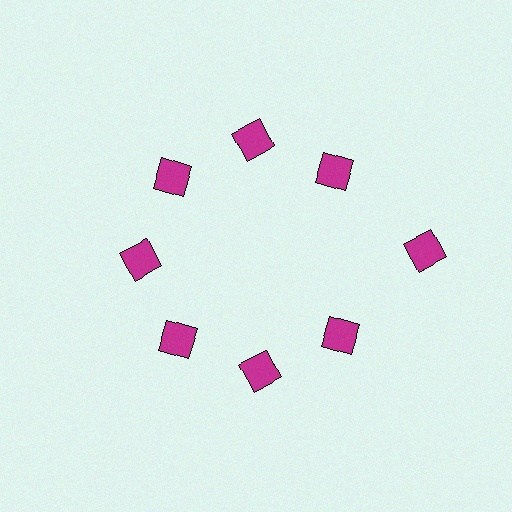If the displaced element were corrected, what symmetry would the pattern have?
It would have 8-fold rotational symmetry — the pattern would map onto itself every 45 degrees.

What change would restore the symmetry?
The symmetry would be restored by moving it inward, back onto the ring so that all 8 diamonds sit at equal angles and equal distance from the center.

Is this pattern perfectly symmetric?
No. The 8 magenta diamonds are arranged in a ring, but one element near the 3 o'clock position is pushed outward from the center, breaking the 8-fold rotational symmetry.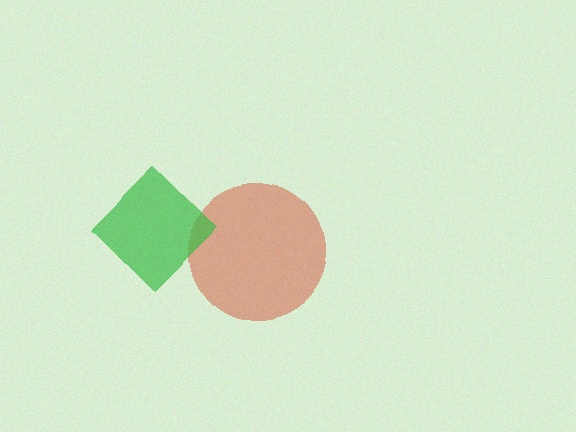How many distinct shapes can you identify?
There are 2 distinct shapes: a red circle, a green diamond.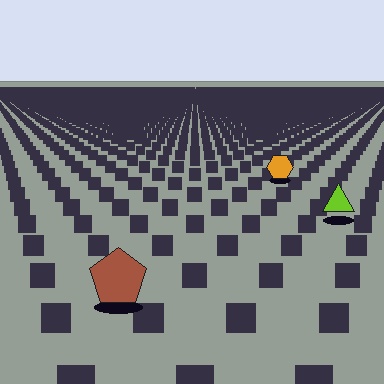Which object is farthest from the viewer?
The orange hexagon is farthest from the viewer. It appears smaller and the ground texture around it is denser.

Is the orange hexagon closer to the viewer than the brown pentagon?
No. The brown pentagon is closer — you can tell from the texture gradient: the ground texture is coarser near it.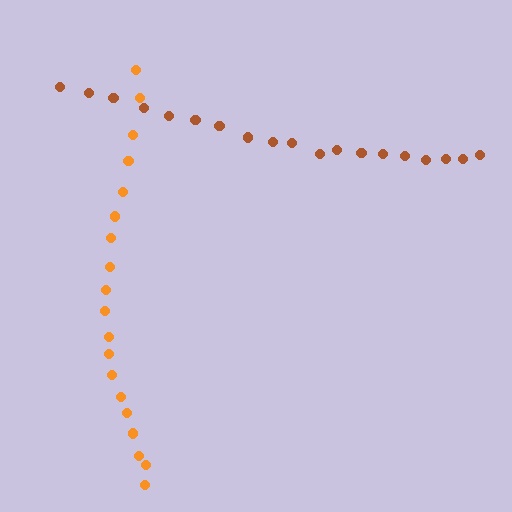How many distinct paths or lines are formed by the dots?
There are 2 distinct paths.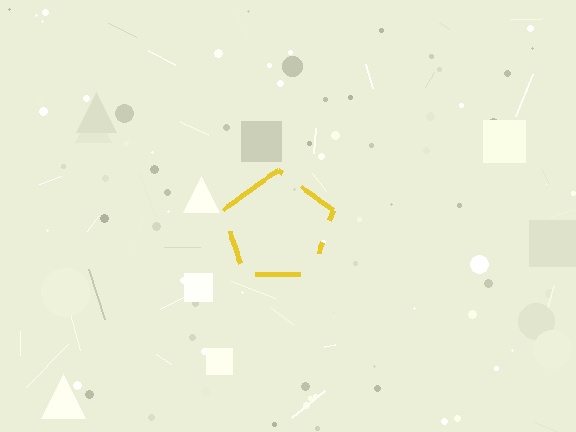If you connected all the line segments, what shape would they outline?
They would outline a pentagon.